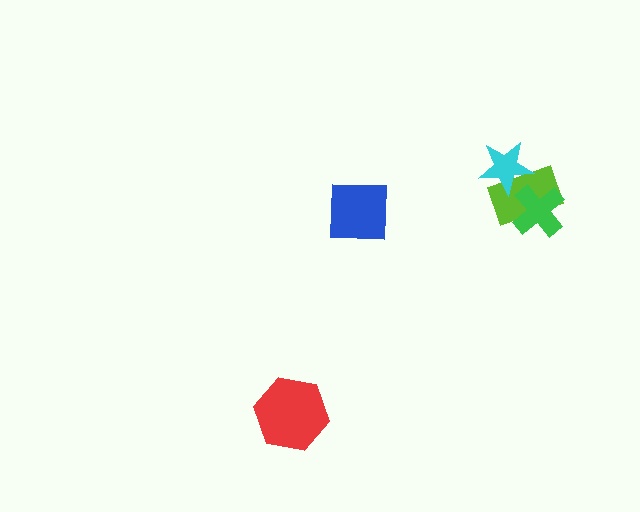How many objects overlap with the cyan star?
1 object overlaps with the cyan star.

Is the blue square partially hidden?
No, no other shape covers it.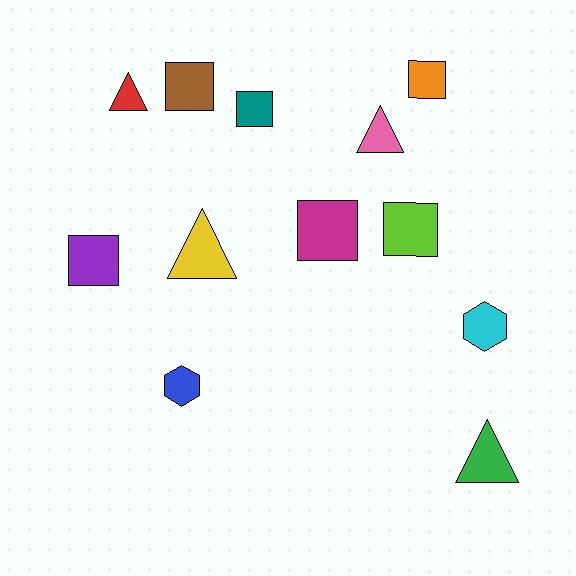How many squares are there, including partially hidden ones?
There are 6 squares.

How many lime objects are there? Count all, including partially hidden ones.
There is 1 lime object.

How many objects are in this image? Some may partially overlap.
There are 12 objects.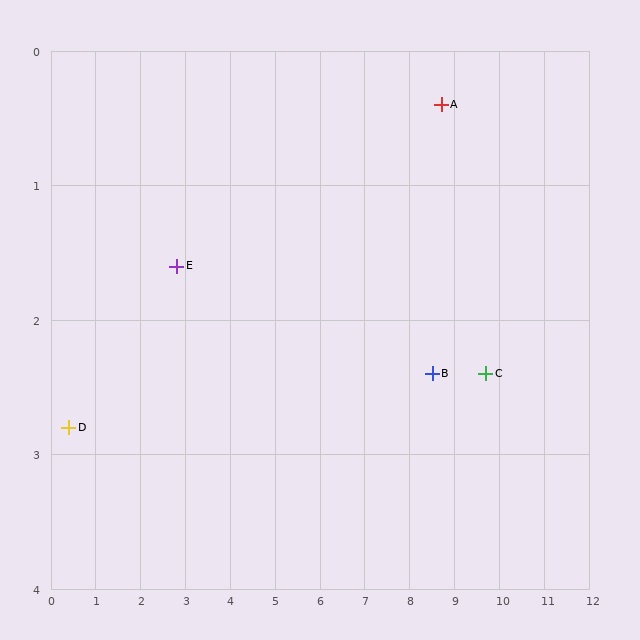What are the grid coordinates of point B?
Point B is at approximately (8.5, 2.4).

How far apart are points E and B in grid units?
Points E and B are about 5.8 grid units apart.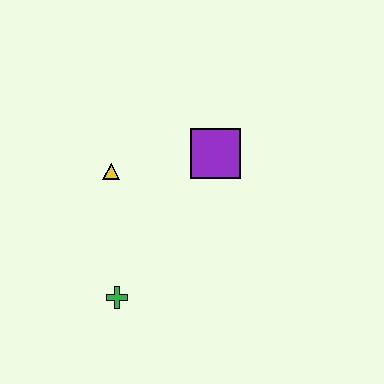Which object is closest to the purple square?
The yellow triangle is closest to the purple square.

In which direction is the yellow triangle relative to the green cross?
The yellow triangle is above the green cross.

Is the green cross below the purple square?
Yes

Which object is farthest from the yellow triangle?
The green cross is farthest from the yellow triangle.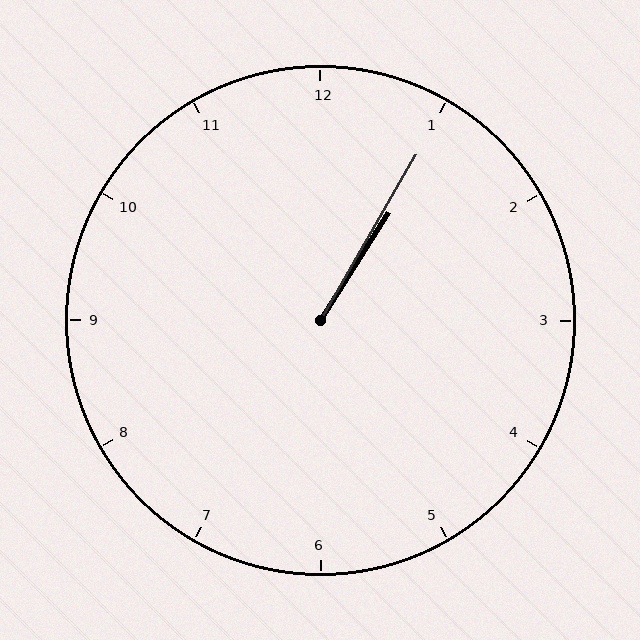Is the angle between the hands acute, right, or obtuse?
It is acute.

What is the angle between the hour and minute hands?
Approximately 2 degrees.